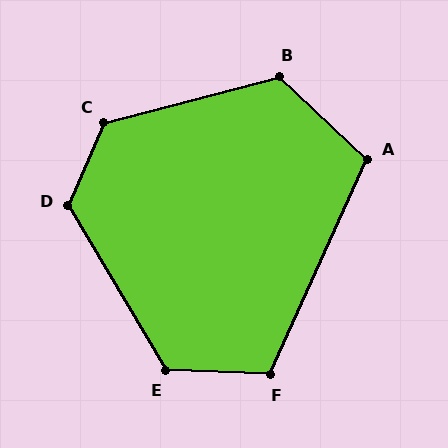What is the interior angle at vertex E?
Approximately 123 degrees (obtuse).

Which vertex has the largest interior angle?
C, at approximately 128 degrees.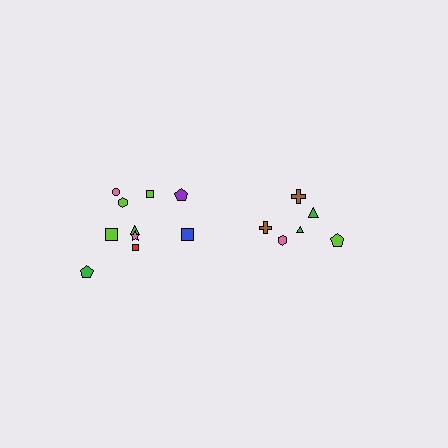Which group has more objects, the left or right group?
The left group.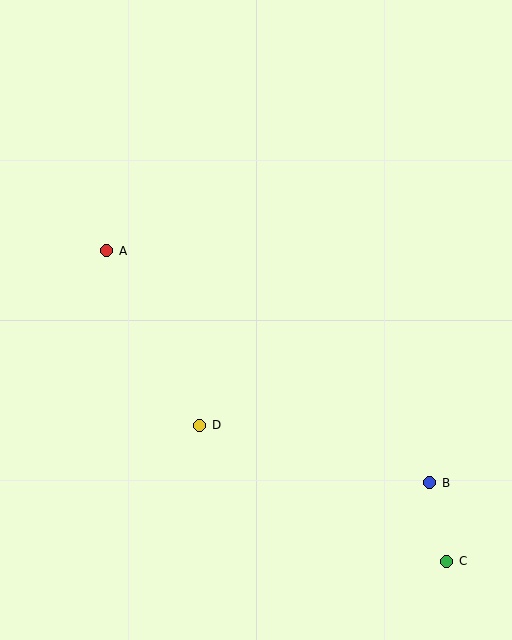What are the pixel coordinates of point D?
Point D is at (199, 425).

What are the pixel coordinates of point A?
Point A is at (107, 251).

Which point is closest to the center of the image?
Point D at (199, 425) is closest to the center.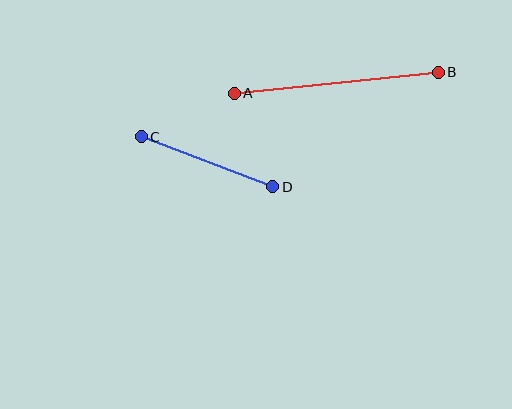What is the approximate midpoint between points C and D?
The midpoint is at approximately (207, 162) pixels.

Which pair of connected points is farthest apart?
Points A and B are farthest apart.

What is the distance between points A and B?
The distance is approximately 205 pixels.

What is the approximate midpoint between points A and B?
The midpoint is at approximately (336, 83) pixels.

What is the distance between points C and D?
The distance is approximately 141 pixels.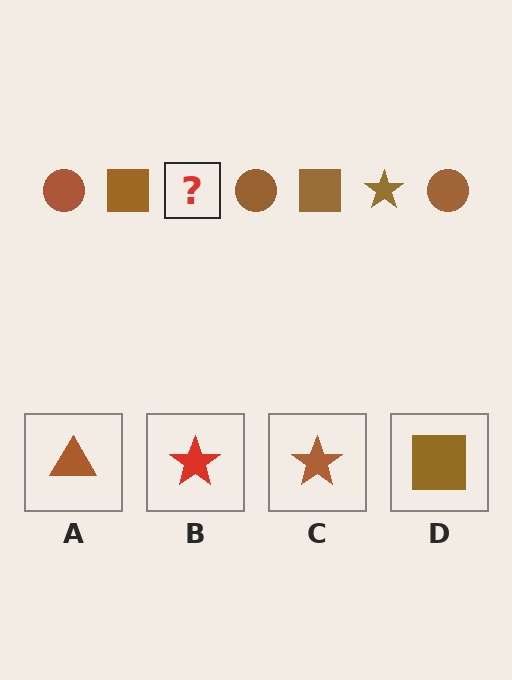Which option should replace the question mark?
Option C.